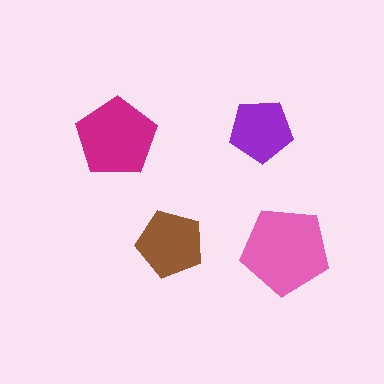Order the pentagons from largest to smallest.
the pink one, the magenta one, the brown one, the purple one.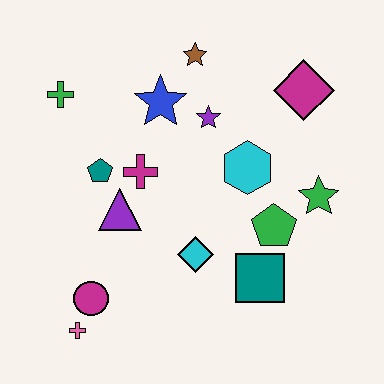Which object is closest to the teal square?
The green pentagon is closest to the teal square.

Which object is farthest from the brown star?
The pink cross is farthest from the brown star.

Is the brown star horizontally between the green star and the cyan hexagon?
No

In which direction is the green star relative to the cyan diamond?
The green star is to the right of the cyan diamond.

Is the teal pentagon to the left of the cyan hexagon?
Yes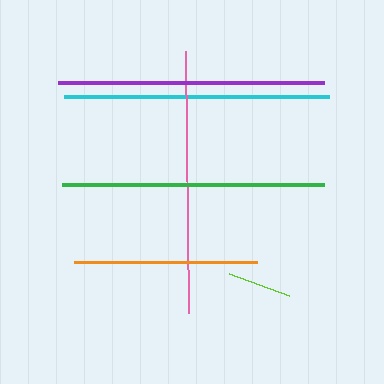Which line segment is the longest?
The purple line is the longest at approximately 266 pixels.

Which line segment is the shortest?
The lime line is the shortest at approximately 64 pixels.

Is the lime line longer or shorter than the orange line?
The orange line is longer than the lime line.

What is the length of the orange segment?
The orange segment is approximately 183 pixels long.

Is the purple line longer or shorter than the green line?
The purple line is longer than the green line.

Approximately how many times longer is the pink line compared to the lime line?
The pink line is approximately 4.1 times the length of the lime line.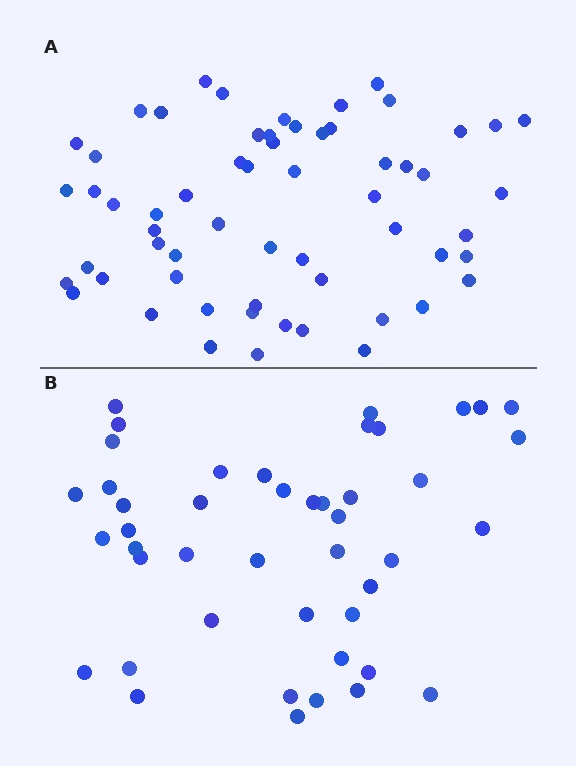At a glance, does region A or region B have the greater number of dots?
Region A (the top region) has more dots.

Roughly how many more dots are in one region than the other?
Region A has approximately 15 more dots than region B.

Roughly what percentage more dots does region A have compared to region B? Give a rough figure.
About 35% more.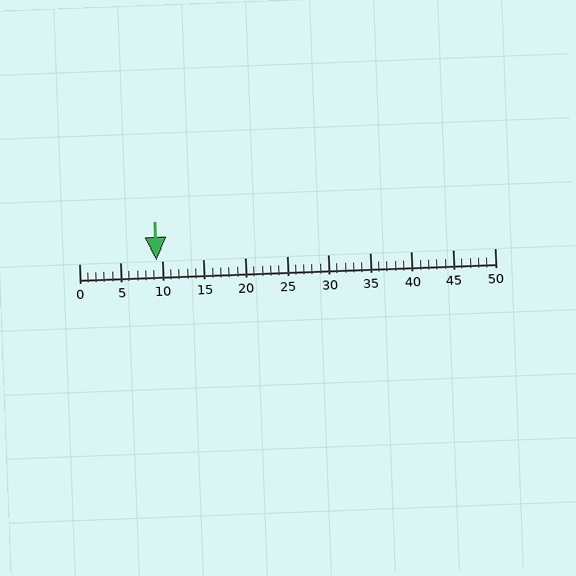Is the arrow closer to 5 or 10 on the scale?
The arrow is closer to 10.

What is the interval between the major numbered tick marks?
The major tick marks are spaced 5 units apart.